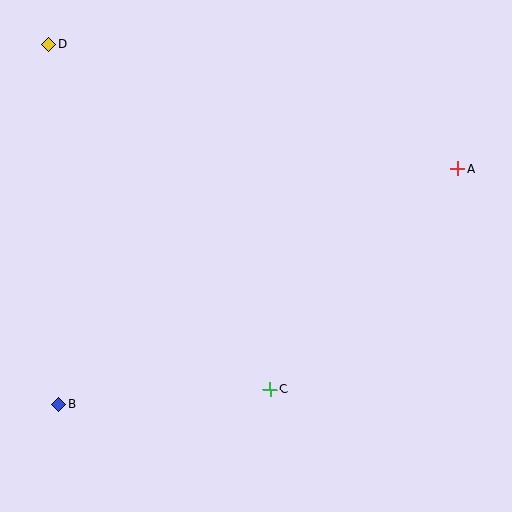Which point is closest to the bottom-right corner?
Point C is closest to the bottom-right corner.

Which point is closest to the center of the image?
Point C at (270, 389) is closest to the center.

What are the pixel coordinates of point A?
Point A is at (458, 169).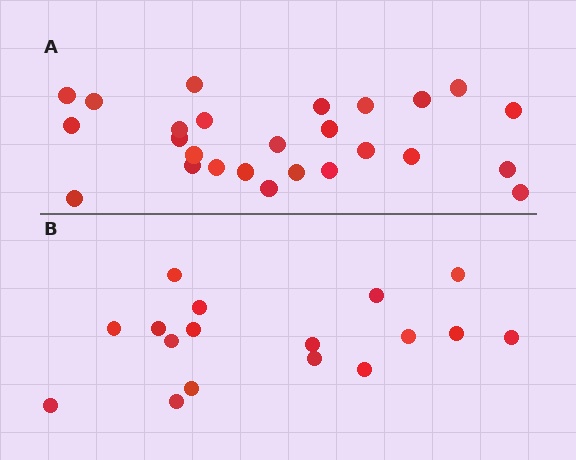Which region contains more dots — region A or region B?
Region A (the top region) has more dots.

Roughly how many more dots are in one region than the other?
Region A has roughly 8 or so more dots than region B.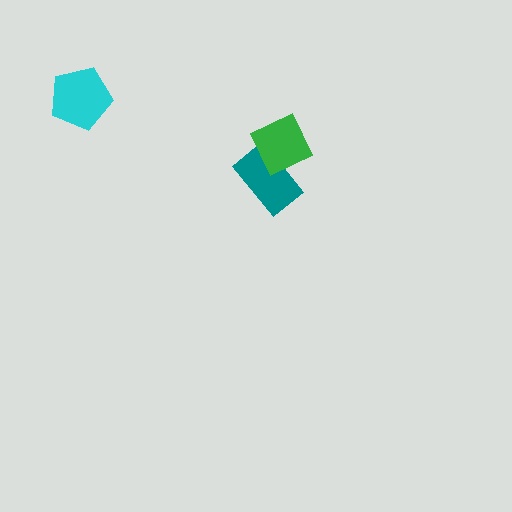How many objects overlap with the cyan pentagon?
0 objects overlap with the cyan pentagon.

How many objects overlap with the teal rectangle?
1 object overlaps with the teal rectangle.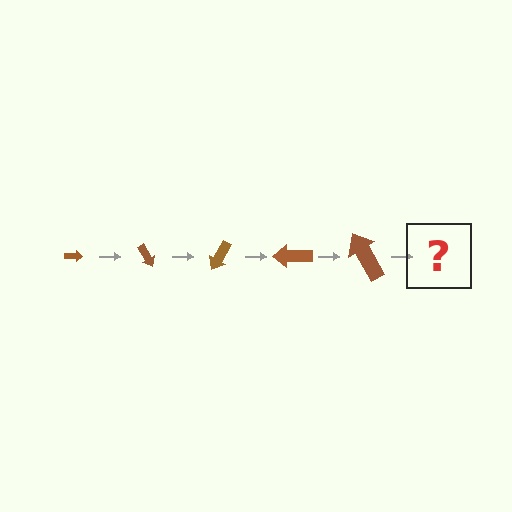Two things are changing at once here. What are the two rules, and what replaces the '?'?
The two rules are that the arrow grows larger each step and it rotates 60 degrees each step. The '?' should be an arrow, larger than the previous one and rotated 300 degrees from the start.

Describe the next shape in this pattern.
It should be an arrow, larger than the previous one and rotated 300 degrees from the start.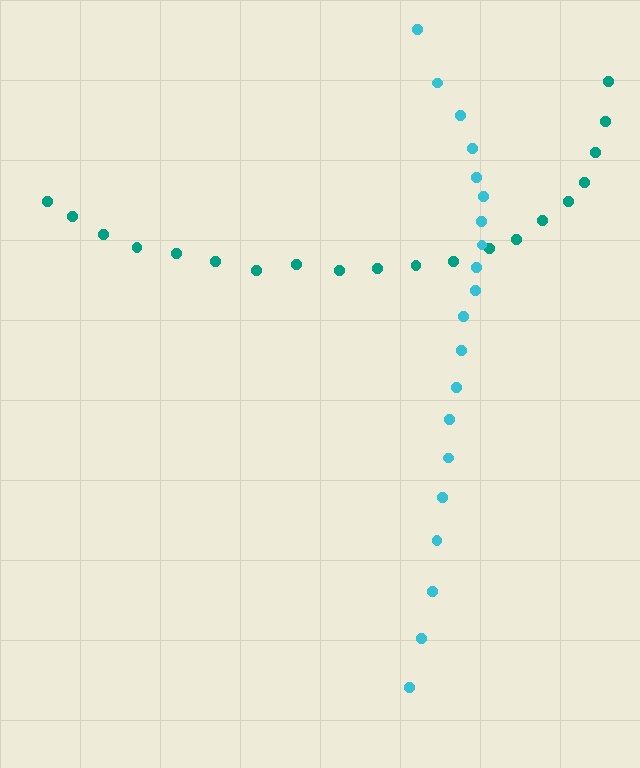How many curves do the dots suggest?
There are 2 distinct paths.